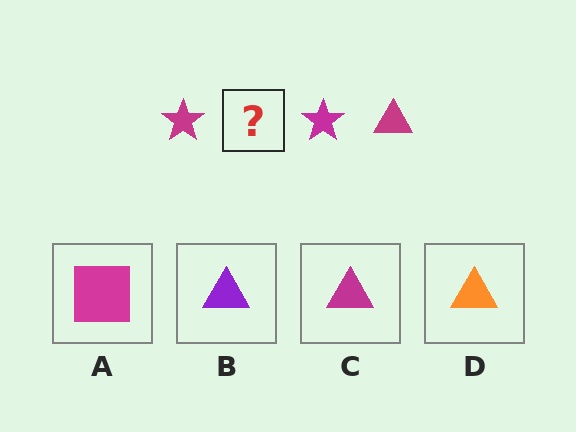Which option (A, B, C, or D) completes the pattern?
C.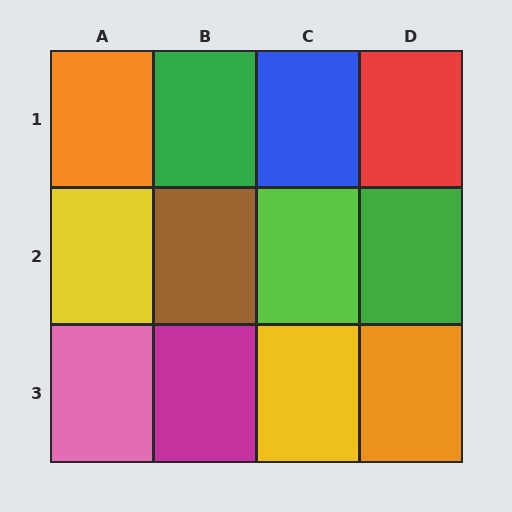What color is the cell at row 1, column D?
Red.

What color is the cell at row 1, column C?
Blue.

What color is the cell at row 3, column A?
Pink.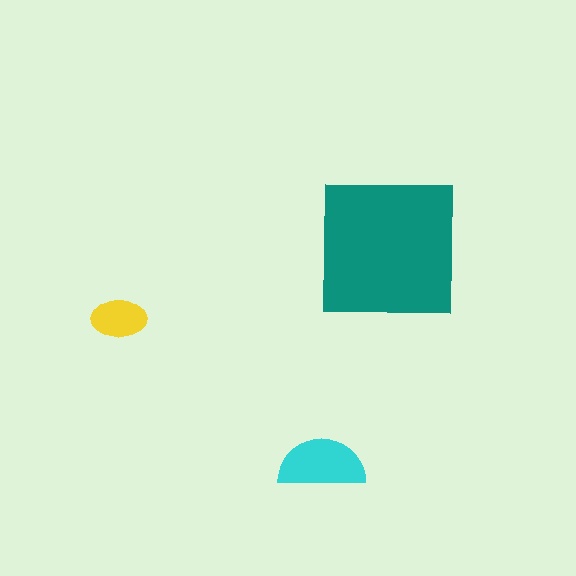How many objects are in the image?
There are 3 objects in the image.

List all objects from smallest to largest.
The yellow ellipse, the cyan semicircle, the teal square.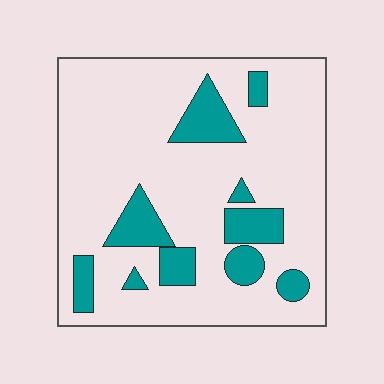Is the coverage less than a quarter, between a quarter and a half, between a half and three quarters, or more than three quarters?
Less than a quarter.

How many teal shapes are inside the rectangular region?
10.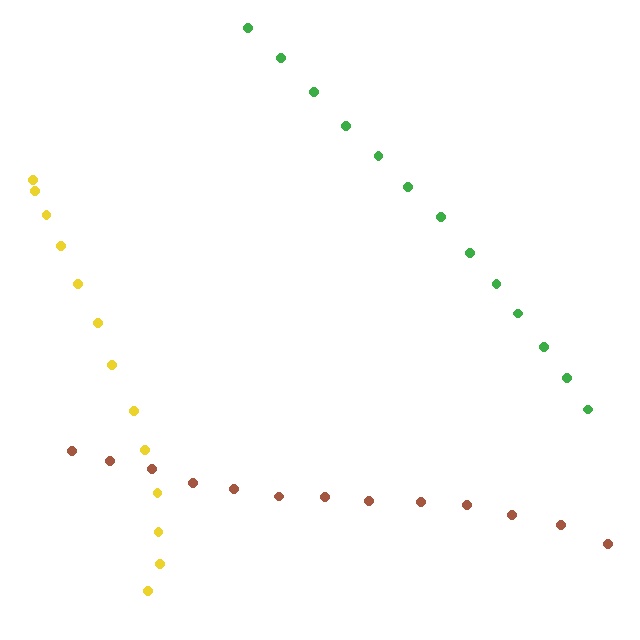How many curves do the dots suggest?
There are 3 distinct paths.